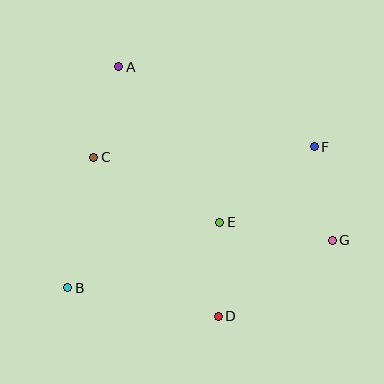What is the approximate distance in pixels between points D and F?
The distance between D and F is approximately 195 pixels.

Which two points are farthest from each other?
Points B and F are farthest from each other.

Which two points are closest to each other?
Points A and C are closest to each other.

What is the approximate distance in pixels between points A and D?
The distance between A and D is approximately 269 pixels.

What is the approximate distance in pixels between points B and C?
The distance between B and C is approximately 133 pixels.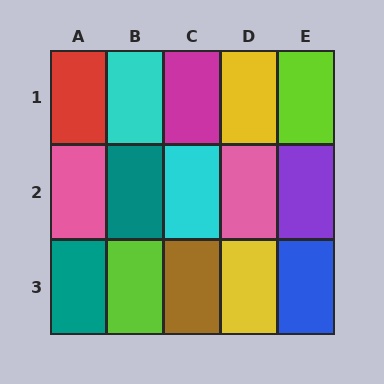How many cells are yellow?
2 cells are yellow.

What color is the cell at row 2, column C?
Cyan.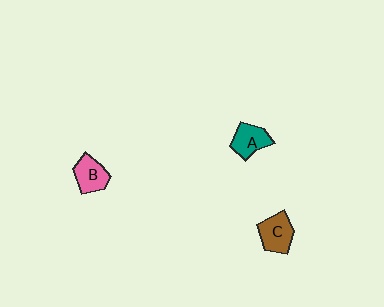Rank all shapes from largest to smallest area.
From largest to smallest: C (brown), B (pink), A (teal).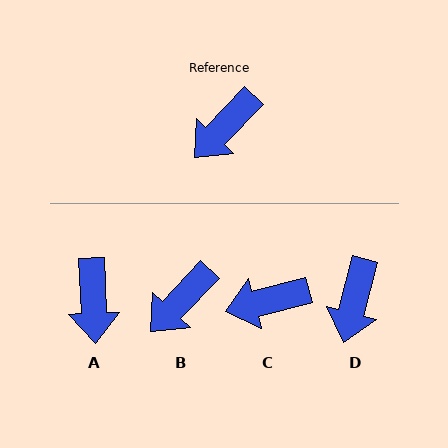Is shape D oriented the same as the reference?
No, it is off by about 29 degrees.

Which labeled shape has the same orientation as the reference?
B.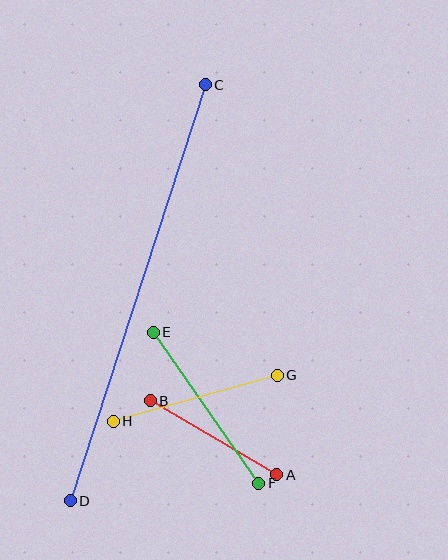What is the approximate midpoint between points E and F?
The midpoint is at approximately (206, 408) pixels.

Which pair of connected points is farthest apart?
Points C and D are farthest apart.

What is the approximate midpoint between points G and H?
The midpoint is at approximately (195, 398) pixels.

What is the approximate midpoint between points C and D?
The midpoint is at approximately (138, 293) pixels.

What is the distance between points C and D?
The distance is approximately 438 pixels.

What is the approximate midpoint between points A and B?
The midpoint is at approximately (214, 438) pixels.